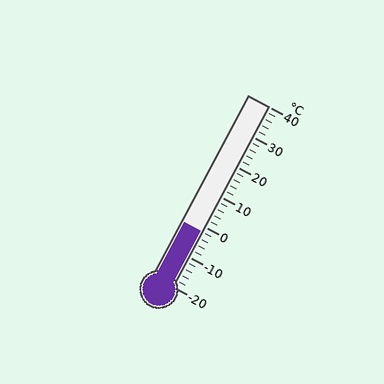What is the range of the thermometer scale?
The thermometer scale ranges from -20°C to 40°C.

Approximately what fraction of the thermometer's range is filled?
The thermometer is filled to approximately 30% of its range.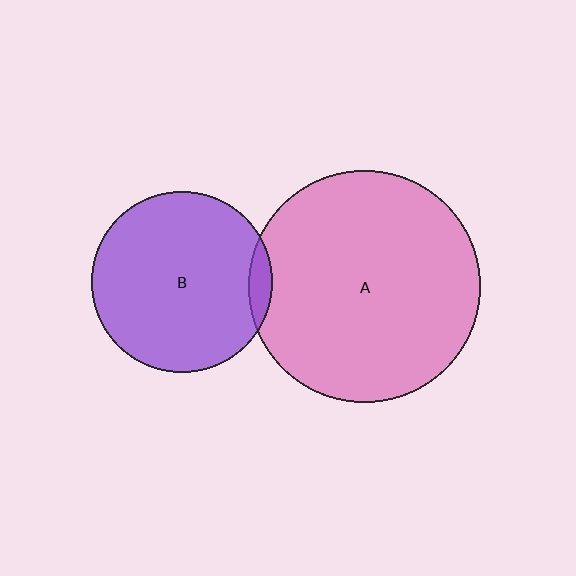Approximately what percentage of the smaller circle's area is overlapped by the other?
Approximately 5%.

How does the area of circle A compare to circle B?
Approximately 1.7 times.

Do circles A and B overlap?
Yes.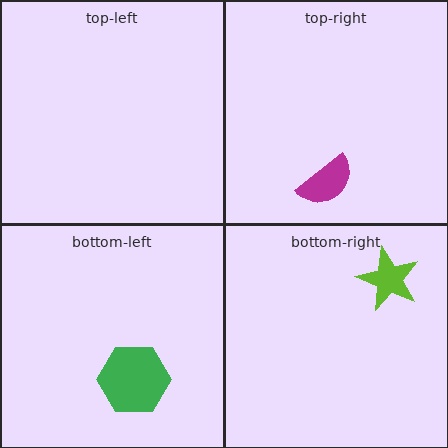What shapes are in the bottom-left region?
The green hexagon.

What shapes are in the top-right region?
The magenta semicircle.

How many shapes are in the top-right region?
1.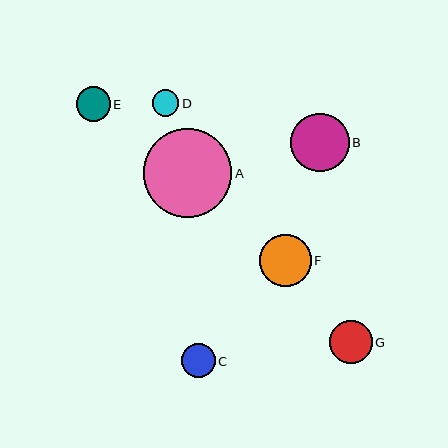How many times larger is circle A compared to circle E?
Circle A is approximately 2.6 times the size of circle E.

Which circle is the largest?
Circle A is the largest with a size of approximately 88 pixels.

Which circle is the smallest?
Circle D is the smallest with a size of approximately 27 pixels.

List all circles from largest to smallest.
From largest to smallest: A, B, F, G, E, C, D.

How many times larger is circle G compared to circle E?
Circle G is approximately 1.3 times the size of circle E.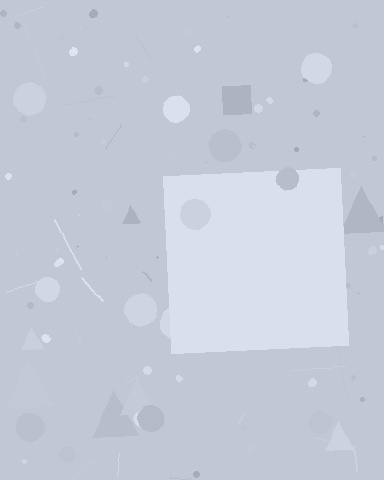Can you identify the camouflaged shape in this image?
The camouflaged shape is a square.